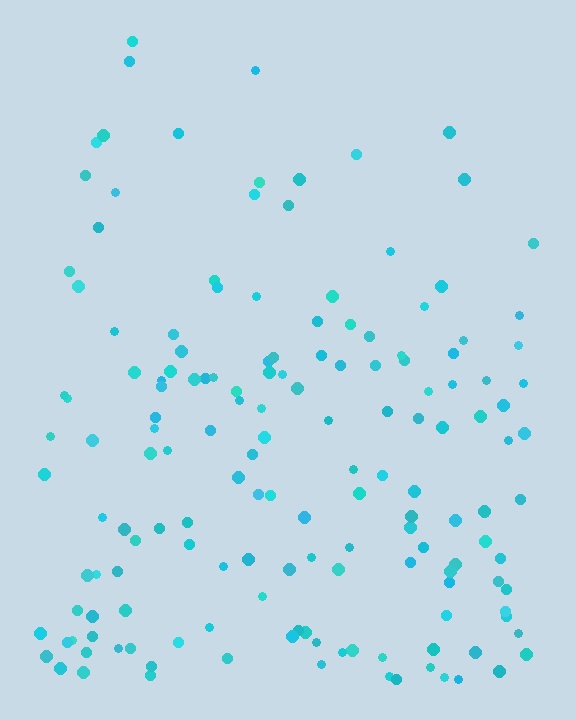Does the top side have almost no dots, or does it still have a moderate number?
Still a moderate number, just noticeably fewer than the bottom.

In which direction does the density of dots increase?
From top to bottom, with the bottom side densest.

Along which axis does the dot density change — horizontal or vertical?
Vertical.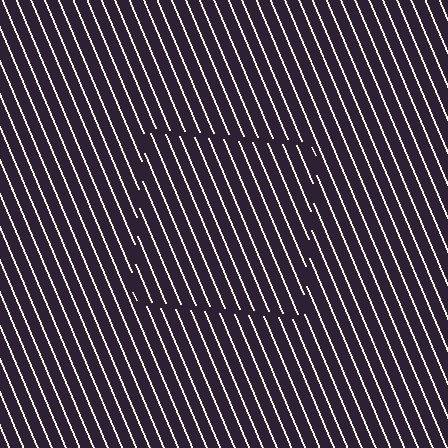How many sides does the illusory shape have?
4 sides — the line-ends trace a square.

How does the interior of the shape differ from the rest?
The interior of the shape contains the same grating, shifted by half a period — the contour is defined by the phase discontinuity where line-ends from the inner and outer gratings abut.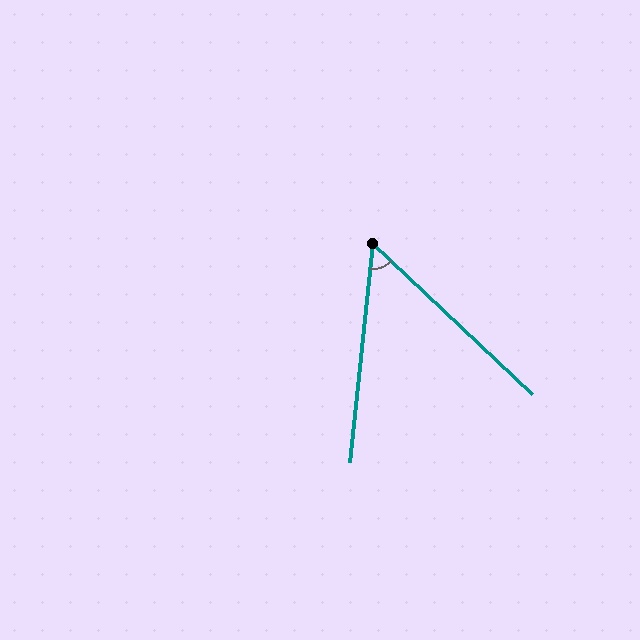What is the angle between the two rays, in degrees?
Approximately 53 degrees.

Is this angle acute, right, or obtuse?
It is acute.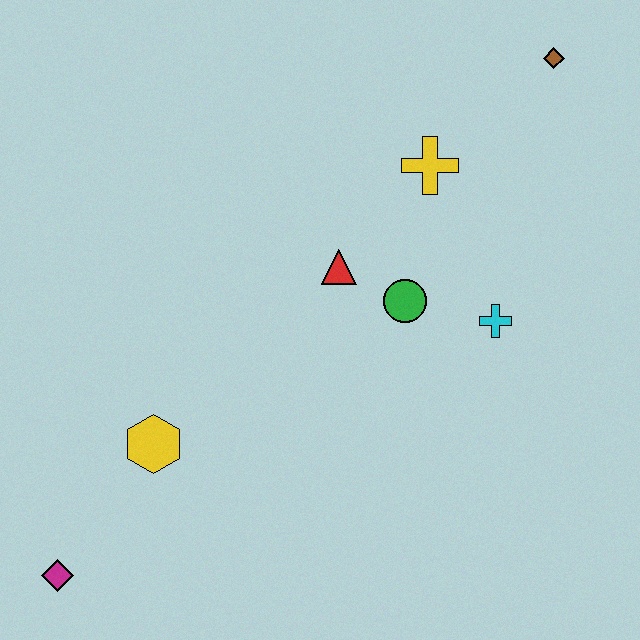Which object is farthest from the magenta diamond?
The brown diamond is farthest from the magenta diamond.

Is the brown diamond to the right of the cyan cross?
Yes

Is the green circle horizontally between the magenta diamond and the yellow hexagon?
No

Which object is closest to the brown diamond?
The yellow cross is closest to the brown diamond.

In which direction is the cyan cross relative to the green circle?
The cyan cross is to the right of the green circle.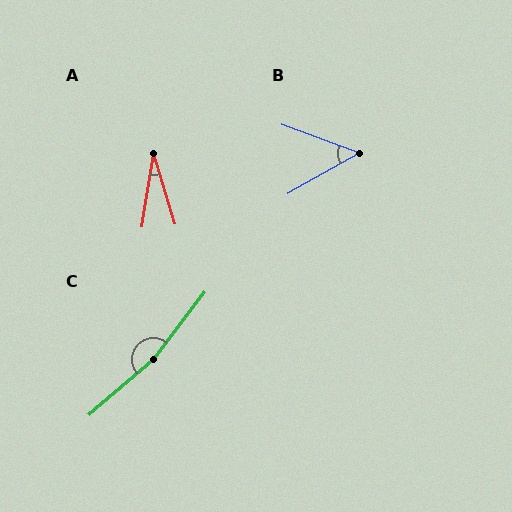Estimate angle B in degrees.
Approximately 50 degrees.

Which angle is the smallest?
A, at approximately 26 degrees.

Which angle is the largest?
C, at approximately 169 degrees.